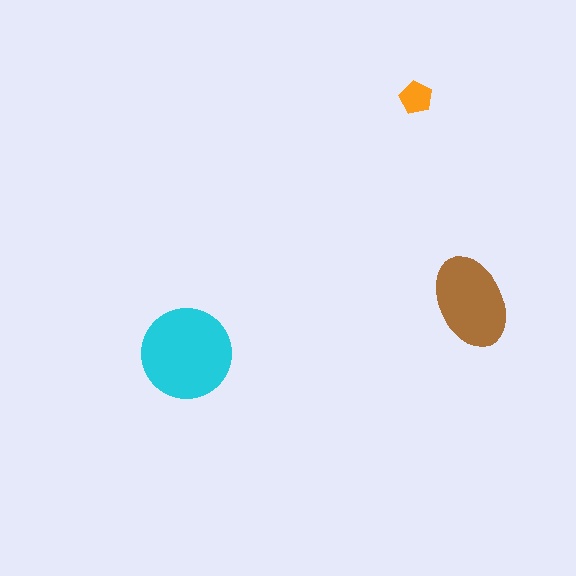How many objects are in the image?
There are 3 objects in the image.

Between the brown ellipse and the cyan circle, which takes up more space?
The cyan circle.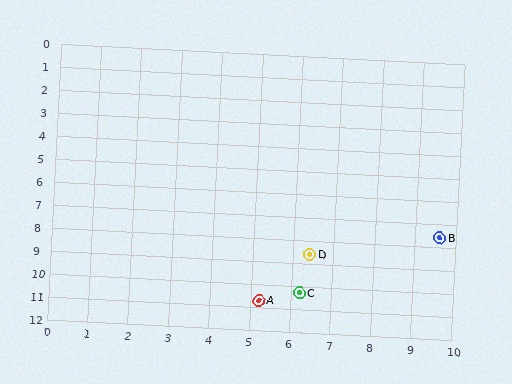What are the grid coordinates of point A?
Point A is at approximately (5.2, 10.7).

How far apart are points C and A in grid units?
Points C and A are about 1.1 grid units apart.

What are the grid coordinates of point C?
Point C is at approximately (6.2, 10.3).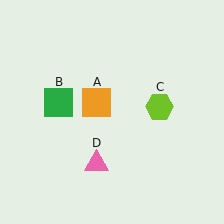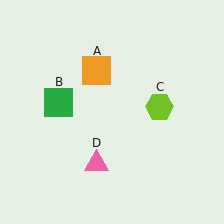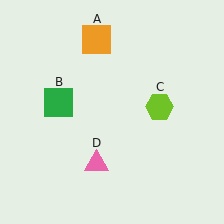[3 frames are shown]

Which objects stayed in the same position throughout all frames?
Green square (object B) and lime hexagon (object C) and pink triangle (object D) remained stationary.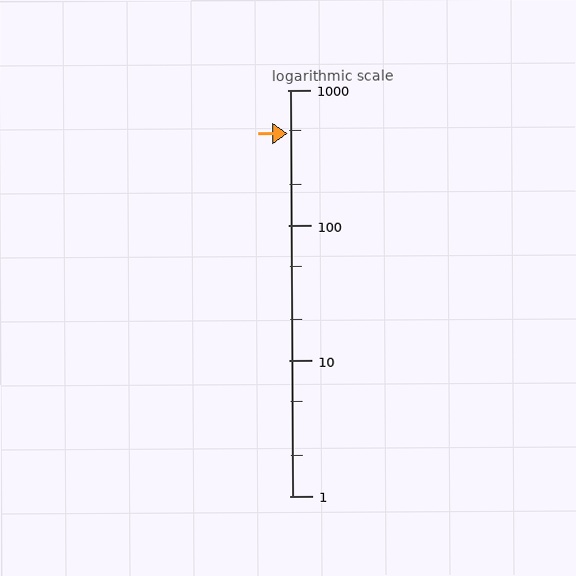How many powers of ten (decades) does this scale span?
The scale spans 3 decades, from 1 to 1000.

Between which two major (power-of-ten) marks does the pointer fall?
The pointer is between 100 and 1000.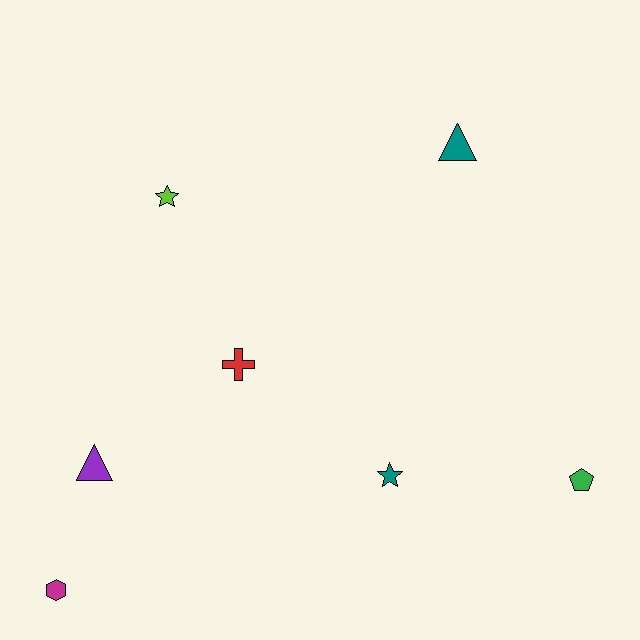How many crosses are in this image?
There is 1 cross.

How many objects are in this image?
There are 7 objects.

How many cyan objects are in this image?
There are no cyan objects.